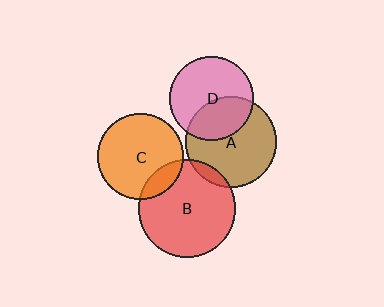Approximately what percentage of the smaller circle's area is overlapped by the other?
Approximately 5%.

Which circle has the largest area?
Circle B (red).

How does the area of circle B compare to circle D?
Approximately 1.3 times.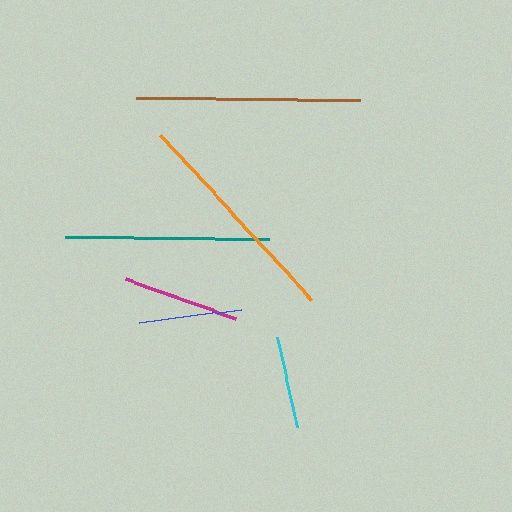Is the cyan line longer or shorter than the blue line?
The blue line is longer than the cyan line.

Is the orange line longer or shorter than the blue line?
The orange line is longer than the blue line.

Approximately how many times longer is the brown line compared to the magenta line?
The brown line is approximately 1.9 times the length of the magenta line.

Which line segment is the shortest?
The cyan line is the shortest at approximately 91 pixels.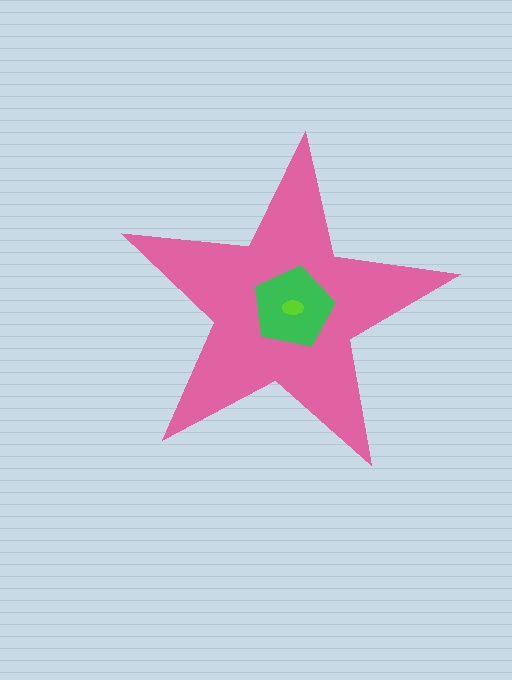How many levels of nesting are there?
3.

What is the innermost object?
The lime ellipse.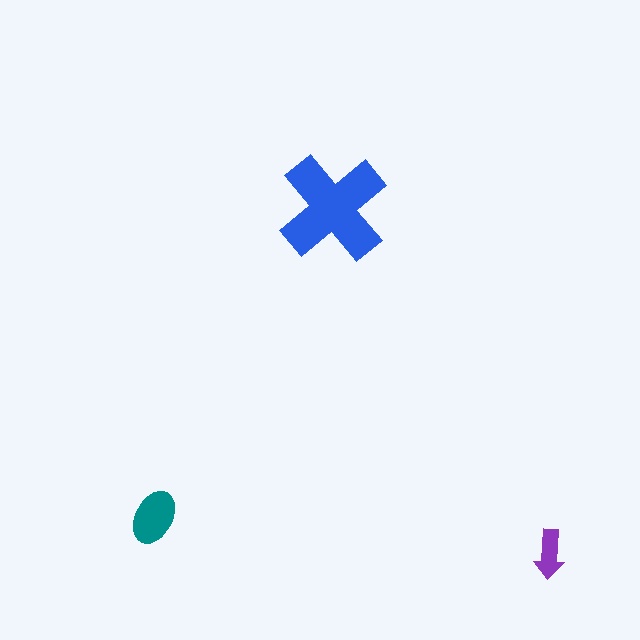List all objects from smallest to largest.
The purple arrow, the teal ellipse, the blue cross.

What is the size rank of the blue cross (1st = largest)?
1st.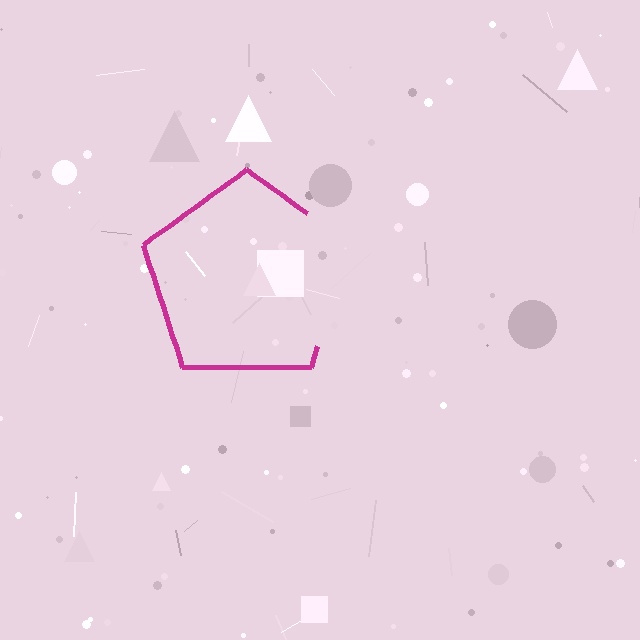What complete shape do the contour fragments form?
The contour fragments form a pentagon.